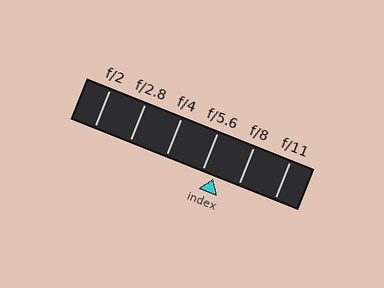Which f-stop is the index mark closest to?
The index mark is closest to f/5.6.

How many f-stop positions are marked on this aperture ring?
There are 6 f-stop positions marked.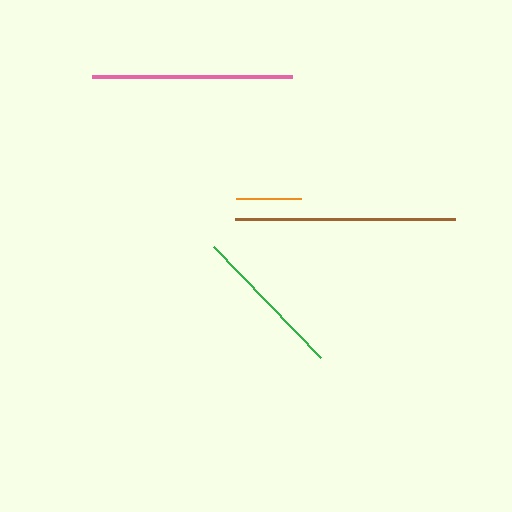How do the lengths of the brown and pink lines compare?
The brown and pink lines are approximately the same length.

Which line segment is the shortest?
The orange line is the shortest at approximately 64 pixels.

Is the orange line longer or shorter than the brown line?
The brown line is longer than the orange line.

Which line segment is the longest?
The brown line is the longest at approximately 219 pixels.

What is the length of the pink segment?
The pink segment is approximately 201 pixels long.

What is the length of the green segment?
The green segment is approximately 154 pixels long.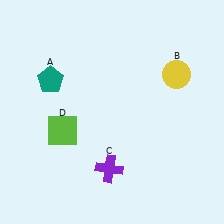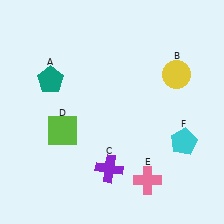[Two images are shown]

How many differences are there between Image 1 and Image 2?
There are 2 differences between the two images.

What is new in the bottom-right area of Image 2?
A pink cross (E) was added in the bottom-right area of Image 2.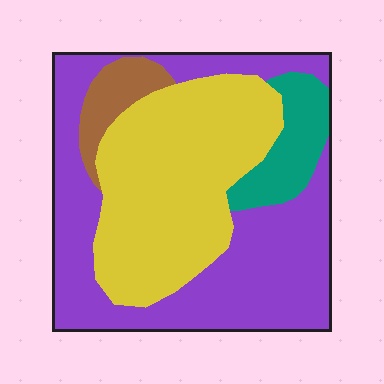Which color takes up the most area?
Purple, at roughly 45%.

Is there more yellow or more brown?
Yellow.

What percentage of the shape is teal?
Teal covers 10% of the shape.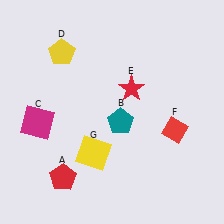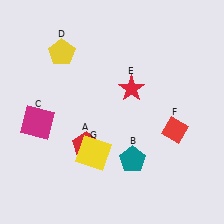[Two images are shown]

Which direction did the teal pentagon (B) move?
The teal pentagon (B) moved down.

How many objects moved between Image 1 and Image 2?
2 objects moved between the two images.